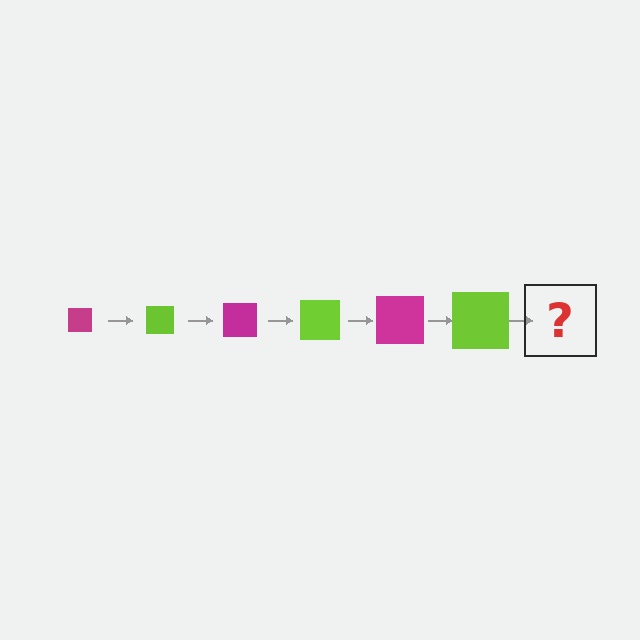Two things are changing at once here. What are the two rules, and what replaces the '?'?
The two rules are that the square grows larger each step and the color cycles through magenta and lime. The '?' should be a magenta square, larger than the previous one.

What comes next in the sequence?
The next element should be a magenta square, larger than the previous one.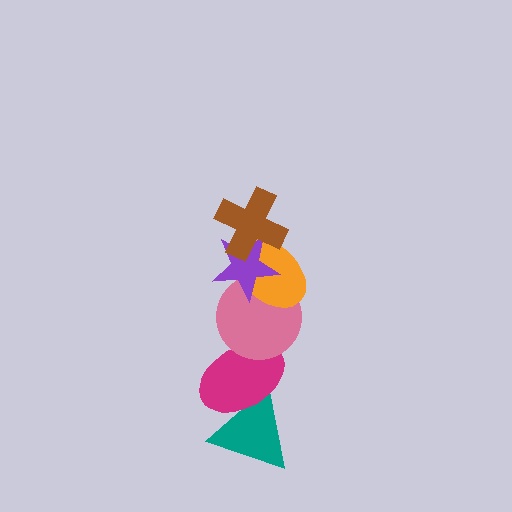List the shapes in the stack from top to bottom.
From top to bottom: the brown cross, the purple star, the orange ellipse, the pink circle, the magenta ellipse, the teal triangle.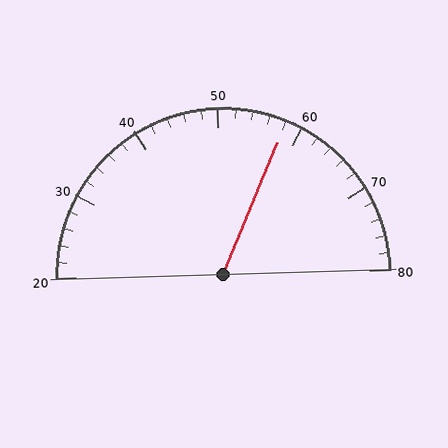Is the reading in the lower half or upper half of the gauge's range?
The reading is in the upper half of the range (20 to 80).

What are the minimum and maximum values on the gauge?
The gauge ranges from 20 to 80.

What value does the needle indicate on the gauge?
The needle indicates approximately 58.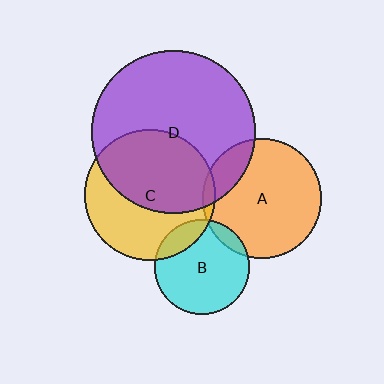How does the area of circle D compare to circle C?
Approximately 1.6 times.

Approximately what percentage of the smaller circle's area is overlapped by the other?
Approximately 55%.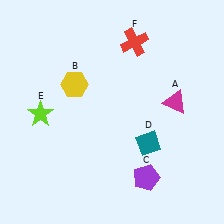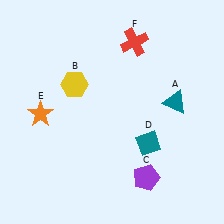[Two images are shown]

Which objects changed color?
A changed from magenta to teal. E changed from lime to orange.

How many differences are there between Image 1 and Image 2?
There are 2 differences between the two images.